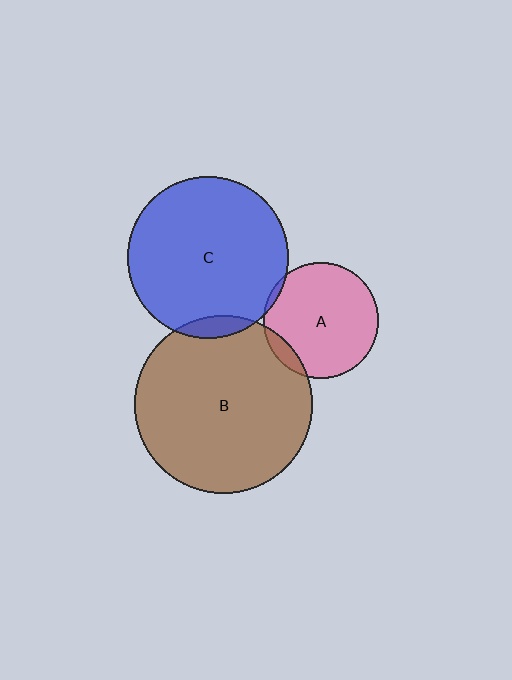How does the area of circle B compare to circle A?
Approximately 2.4 times.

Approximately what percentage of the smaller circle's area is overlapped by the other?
Approximately 5%.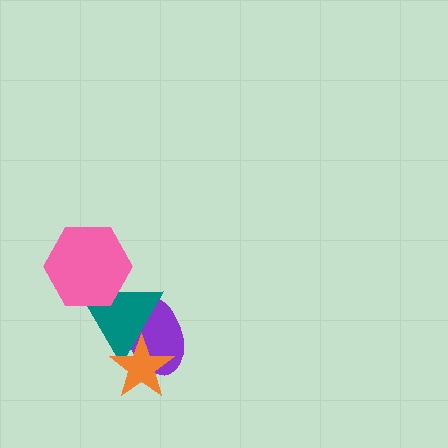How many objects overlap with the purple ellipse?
2 objects overlap with the purple ellipse.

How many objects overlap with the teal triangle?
3 objects overlap with the teal triangle.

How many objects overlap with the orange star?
2 objects overlap with the orange star.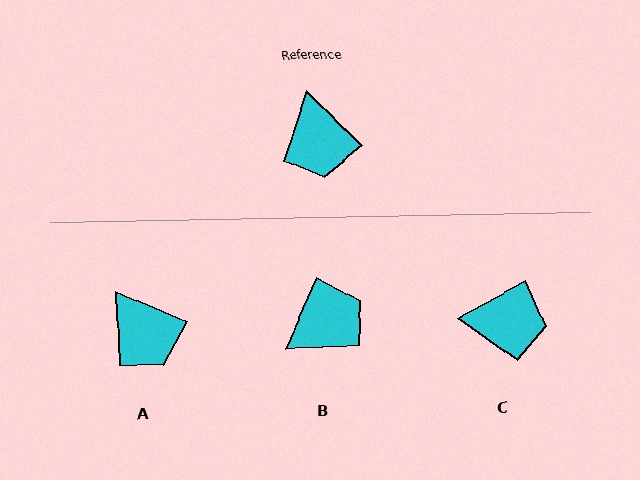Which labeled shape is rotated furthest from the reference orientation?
B, about 111 degrees away.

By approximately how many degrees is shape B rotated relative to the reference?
Approximately 111 degrees counter-clockwise.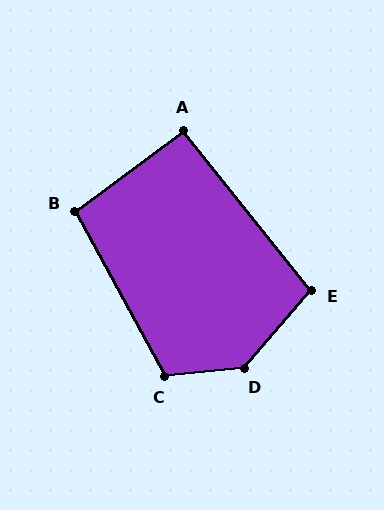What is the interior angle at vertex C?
Approximately 112 degrees (obtuse).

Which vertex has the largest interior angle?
D, at approximately 137 degrees.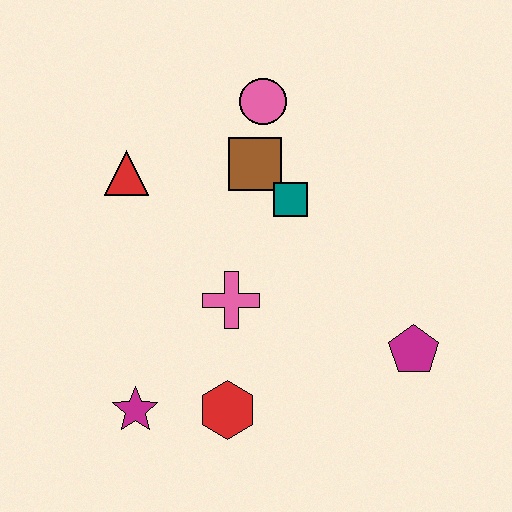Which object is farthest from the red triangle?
The magenta pentagon is farthest from the red triangle.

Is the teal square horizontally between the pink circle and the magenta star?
No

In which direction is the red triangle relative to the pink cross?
The red triangle is above the pink cross.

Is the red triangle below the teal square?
No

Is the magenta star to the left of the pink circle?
Yes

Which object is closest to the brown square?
The teal square is closest to the brown square.